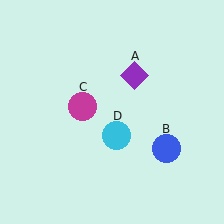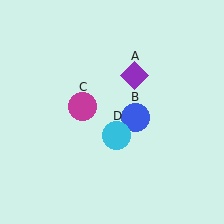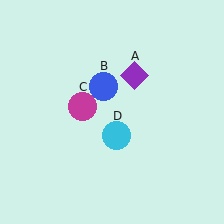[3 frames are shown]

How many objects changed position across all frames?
1 object changed position: blue circle (object B).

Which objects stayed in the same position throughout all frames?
Purple diamond (object A) and magenta circle (object C) and cyan circle (object D) remained stationary.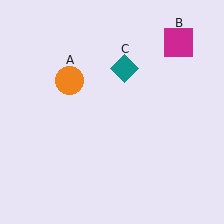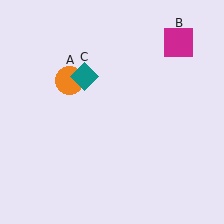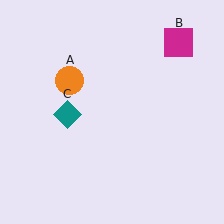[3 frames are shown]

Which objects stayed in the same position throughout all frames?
Orange circle (object A) and magenta square (object B) remained stationary.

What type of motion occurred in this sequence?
The teal diamond (object C) rotated counterclockwise around the center of the scene.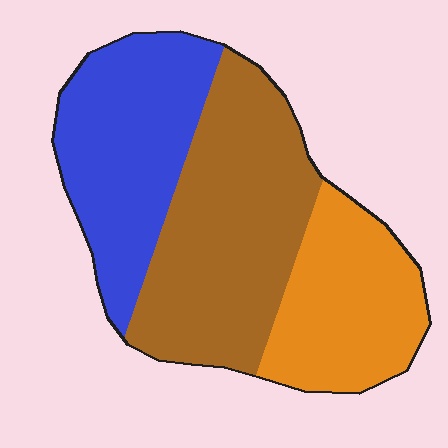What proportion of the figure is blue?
Blue takes up about one third (1/3) of the figure.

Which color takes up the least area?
Orange, at roughly 25%.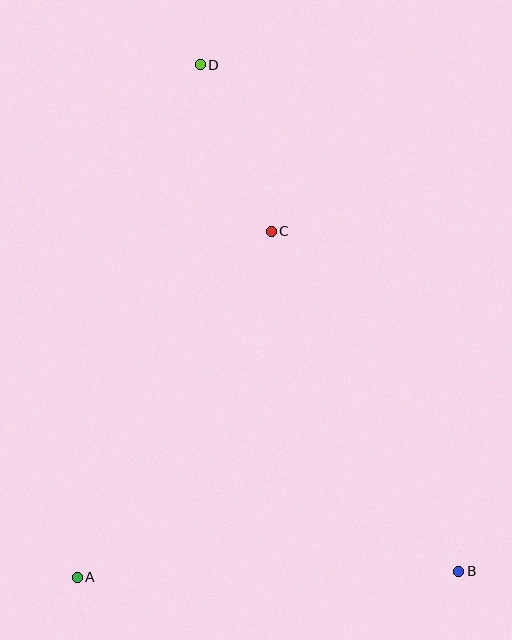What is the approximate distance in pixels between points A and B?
The distance between A and B is approximately 381 pixels.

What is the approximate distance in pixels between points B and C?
The distance between B and C is approximately 388 pixels.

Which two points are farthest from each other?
Points B and D are farthest from each other.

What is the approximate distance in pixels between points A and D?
The distance between A and D is approximately 527 pixels.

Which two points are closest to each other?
Points C and D are closest to each other.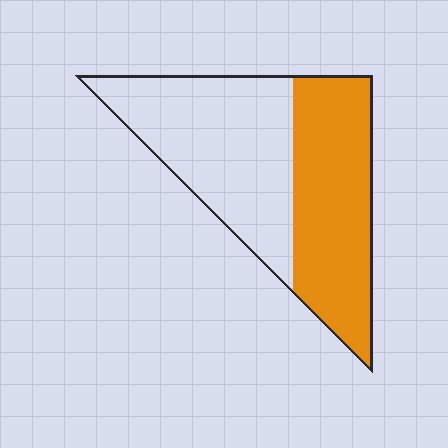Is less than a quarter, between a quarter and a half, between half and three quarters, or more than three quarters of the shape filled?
Between a quarter and a half.